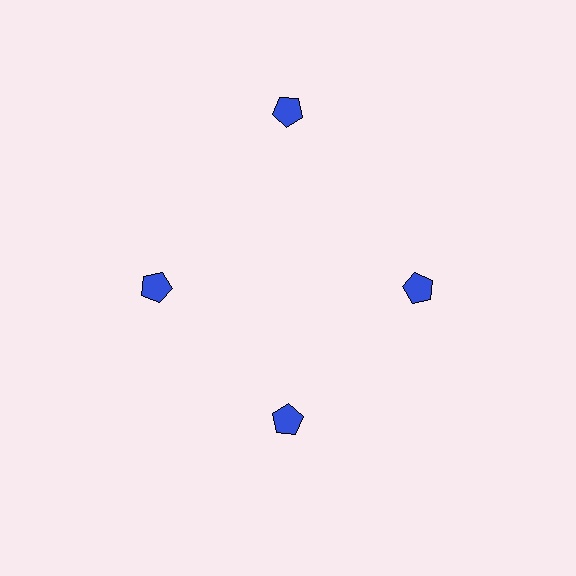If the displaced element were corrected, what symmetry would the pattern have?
It would have 4-fold rotational symmetry — the pattern would map onto itself every 90 degrees.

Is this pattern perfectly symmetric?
No. The 4 blue pentagons are arranged in a ring, but one element near the 12 o'clock position is pushed outward from the center, breaking the 4-fold rotational symmetry.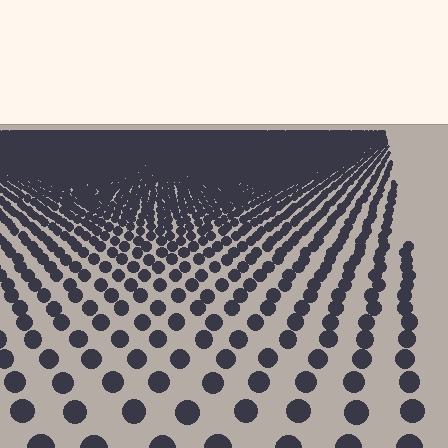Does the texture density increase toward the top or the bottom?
Density increases toward the top.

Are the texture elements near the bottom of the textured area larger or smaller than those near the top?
Larger. Near the bottom, elements are closer to the viewer and appear at a bigger on-screen size.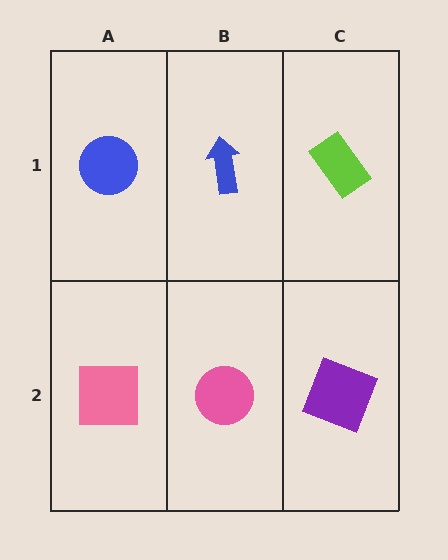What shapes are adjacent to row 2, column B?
A blue arrow (row 1, column B), a pink square (row 2, column A), a purple square (row 2, column C).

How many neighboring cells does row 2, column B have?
3.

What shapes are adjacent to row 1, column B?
A pink circle (row 2, column B), a blue circle (row 1, column A), a lime rectangle (row 1, column C).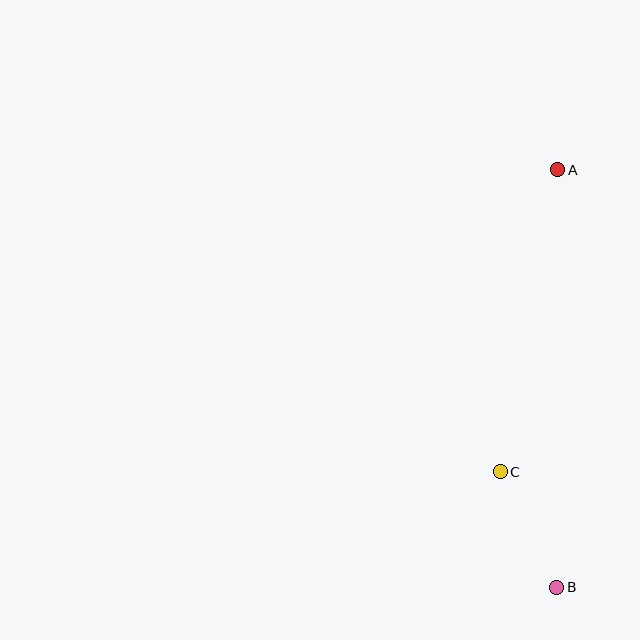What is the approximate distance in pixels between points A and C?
The distance between A and C is approximately 307 pixels.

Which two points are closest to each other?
Points B and C are closest to each other.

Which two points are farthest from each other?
Points A and B are farthest from each other.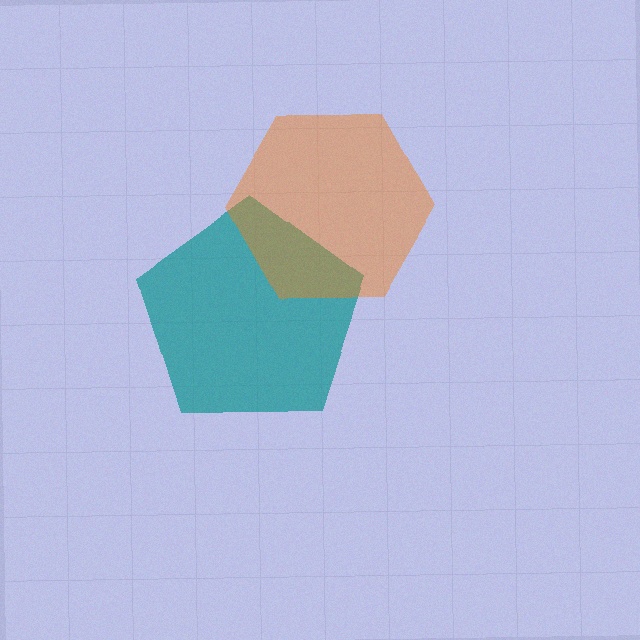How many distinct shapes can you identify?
There are 2 distinct shapes: a teal pentagon, an orange hexagon.